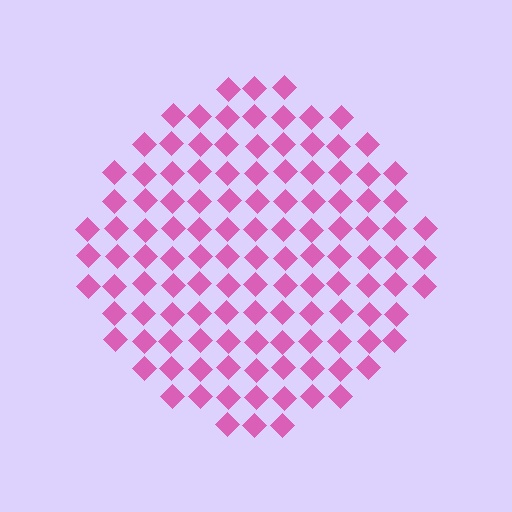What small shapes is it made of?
It is made of small diamonds.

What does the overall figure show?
The overall figure shows a circle.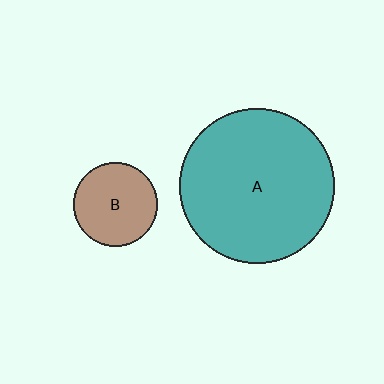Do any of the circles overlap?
No, none of the circles overlap.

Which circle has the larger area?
Circle A (teal).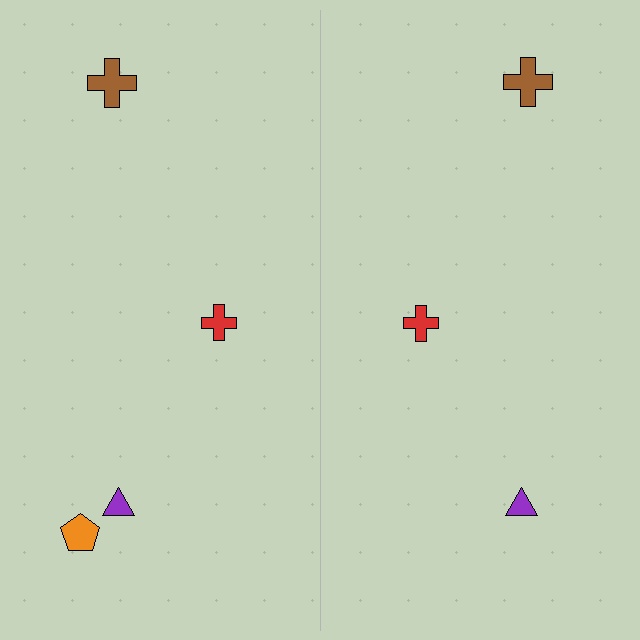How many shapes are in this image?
There are 7 shapes in this image.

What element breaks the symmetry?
A orange pentagon is missing from the right side.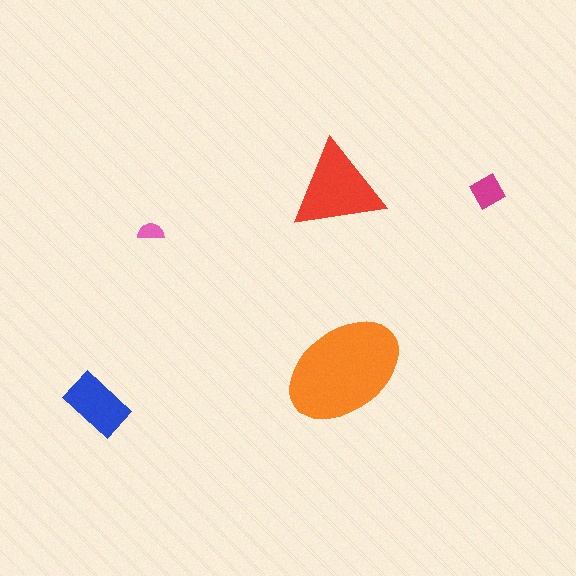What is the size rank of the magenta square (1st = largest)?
4th.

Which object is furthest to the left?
The blue rectangle is leftmost.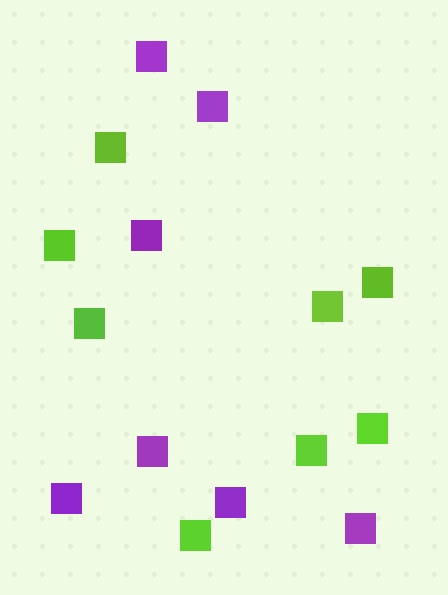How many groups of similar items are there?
There are 2 groups: one group of lime squares (8) and one group of purple squares (7).